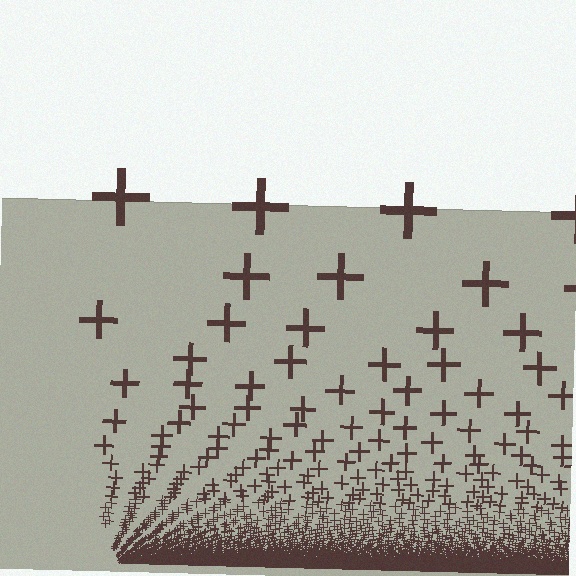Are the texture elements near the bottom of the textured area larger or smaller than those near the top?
Smaller. The gradient is inverted — elements near the bottom are smaller and denser.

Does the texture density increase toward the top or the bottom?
Density increases toward the bottom.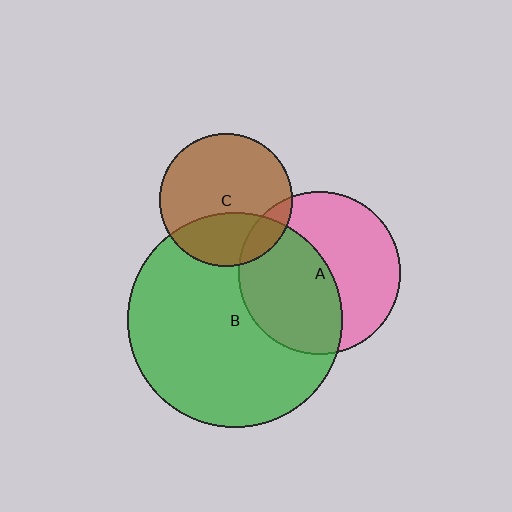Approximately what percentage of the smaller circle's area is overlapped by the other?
Approximately 35%.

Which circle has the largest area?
Circle B (green).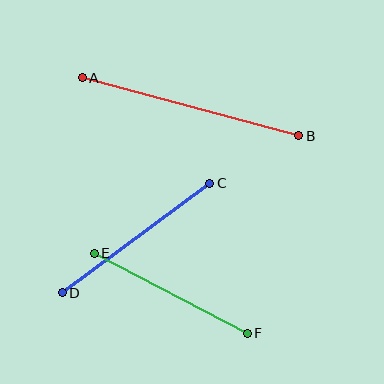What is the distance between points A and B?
The distance is approximately 224 pixels.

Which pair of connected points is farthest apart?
Points A and B are farthest apart.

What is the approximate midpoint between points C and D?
The midpoint is at approximately (136, 238) pixels.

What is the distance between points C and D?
The distance is approximately 184 pixels.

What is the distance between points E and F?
The distance is approximately 173 pixels.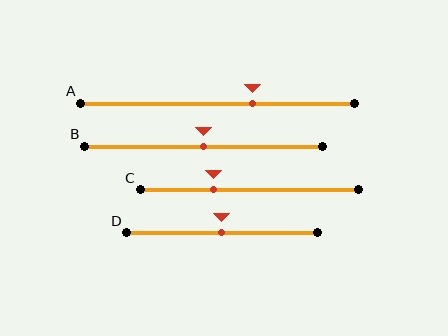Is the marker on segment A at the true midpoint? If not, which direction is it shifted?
No, the marker on segment A is shifted to the right by about 13% of the segment length.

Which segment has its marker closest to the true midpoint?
Segment B has its marker closest to the true midpoint.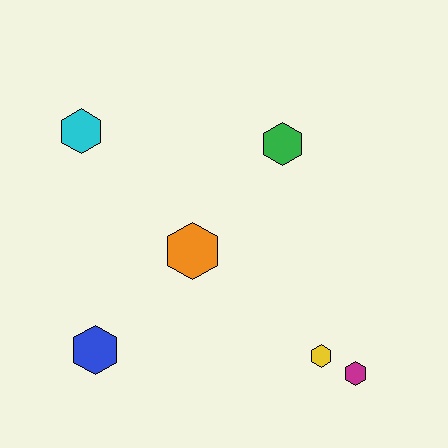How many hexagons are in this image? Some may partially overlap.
There are 6 hexagons.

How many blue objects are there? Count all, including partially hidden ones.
There is 1 blue object.